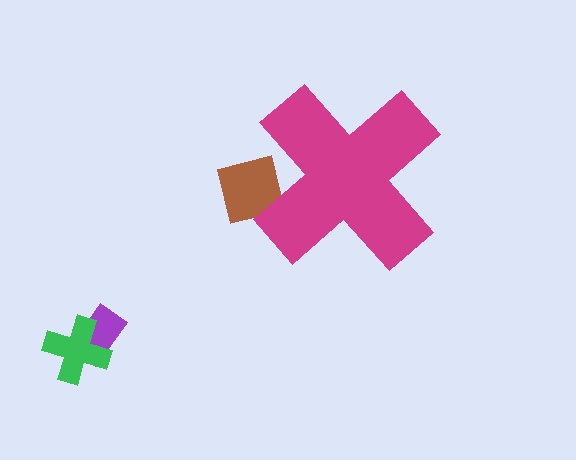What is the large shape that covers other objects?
A magenta cross.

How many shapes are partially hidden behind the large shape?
1 shape is partially hidden.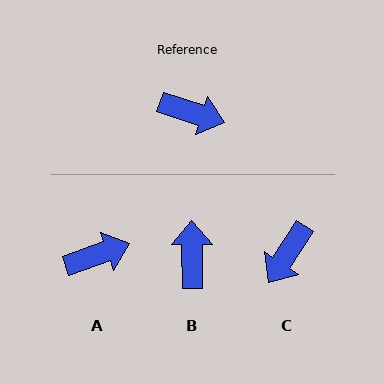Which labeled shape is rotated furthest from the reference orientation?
B, about 108 degrees away.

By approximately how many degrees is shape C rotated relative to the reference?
Approximately 105 degrees clockwise.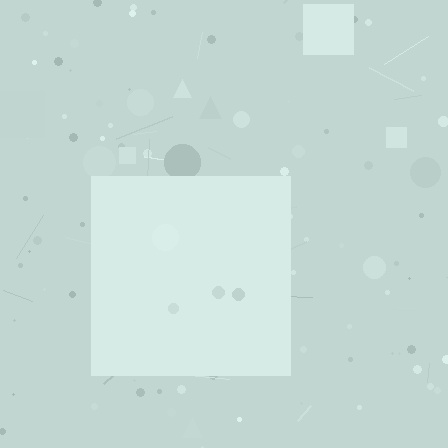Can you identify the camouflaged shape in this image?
The camouflaged shape is a square.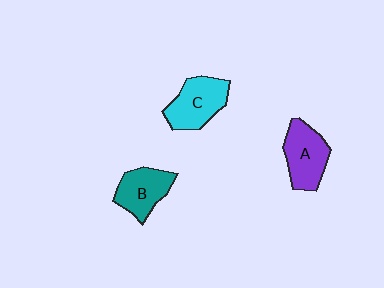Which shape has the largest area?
Shape C (cyan).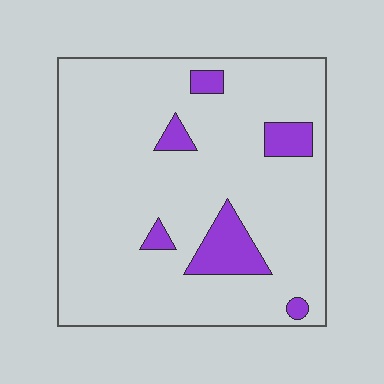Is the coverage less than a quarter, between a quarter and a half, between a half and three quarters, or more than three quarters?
Less than a quarter.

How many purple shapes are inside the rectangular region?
6.